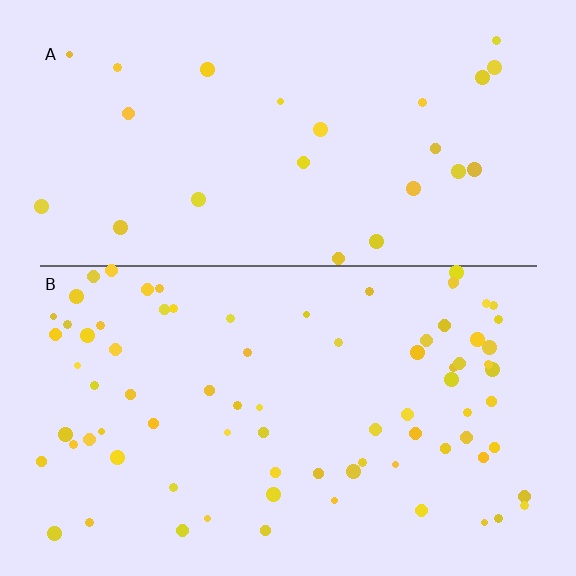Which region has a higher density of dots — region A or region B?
B (the bottom).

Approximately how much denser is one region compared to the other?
Approximately 3.1× — region B over region A.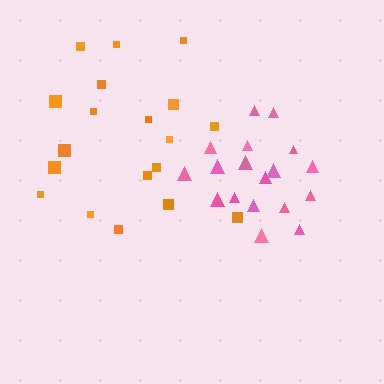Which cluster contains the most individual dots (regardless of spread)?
Orange (19).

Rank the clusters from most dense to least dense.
pink, orange.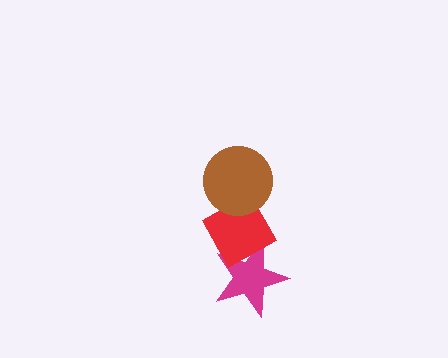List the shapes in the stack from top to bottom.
From top to bottom: the brown circle, the red diamond, the magenta star.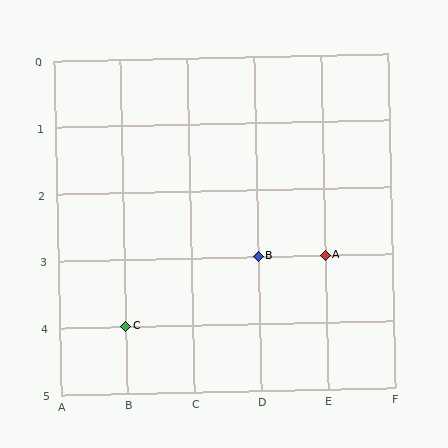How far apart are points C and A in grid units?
Points C and A are 3 columns and 1 row apart (about 3.2 grid units diagonally).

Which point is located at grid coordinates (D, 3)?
Point B is at (D, 3).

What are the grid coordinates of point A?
Point A is at grid coordinates (E, 3).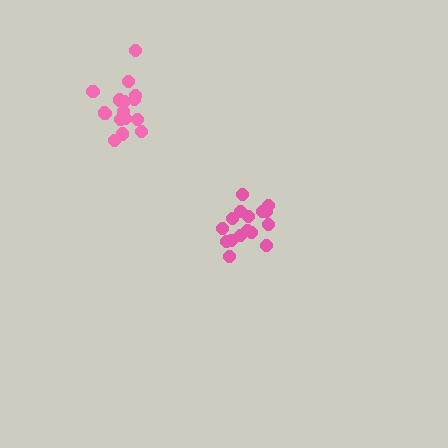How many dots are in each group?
Group 1: 16 dots, Group 2: 16 dots (32 total).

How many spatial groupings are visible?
There are 2 spatial groupings.